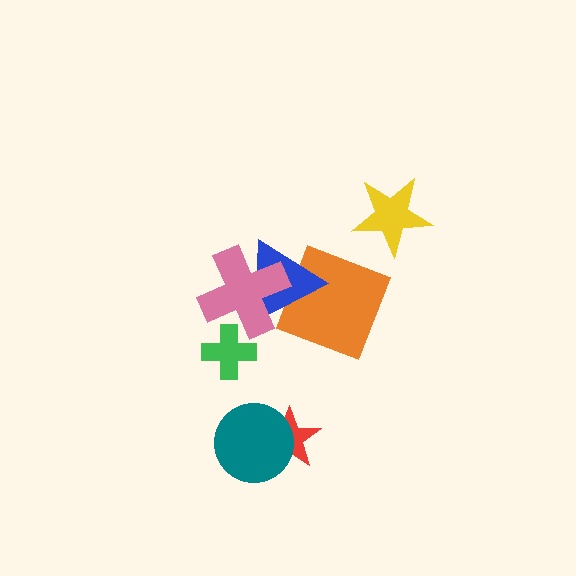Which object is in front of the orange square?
The blue triangle is in front of the orange square.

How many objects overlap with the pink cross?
2 objects overlap with the pink cross.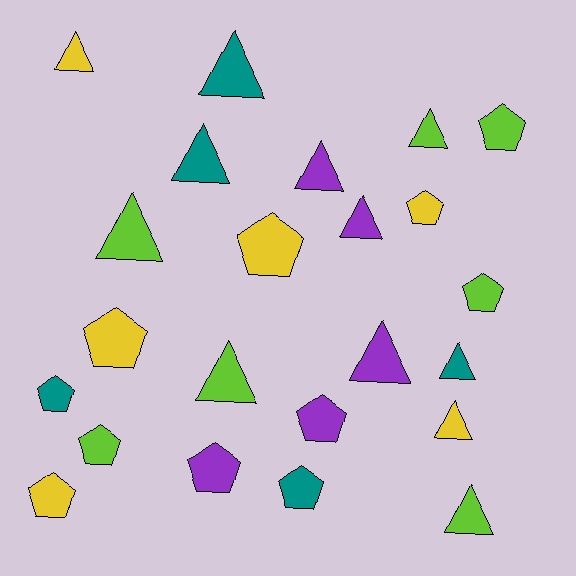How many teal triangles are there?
There are 3 teal triangles.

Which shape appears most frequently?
Triangle, with 12 objects.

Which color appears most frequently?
Lime, with 7 objects.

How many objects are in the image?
There are 23 objects.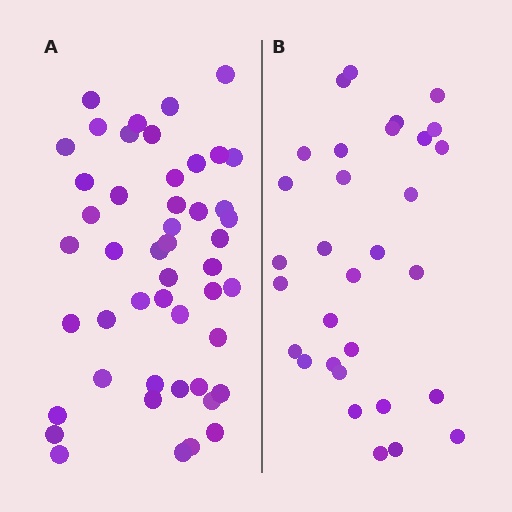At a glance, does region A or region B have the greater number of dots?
Region A (the left region) has more dots.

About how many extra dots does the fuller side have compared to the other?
Region A has approximately 15 more dots than region B.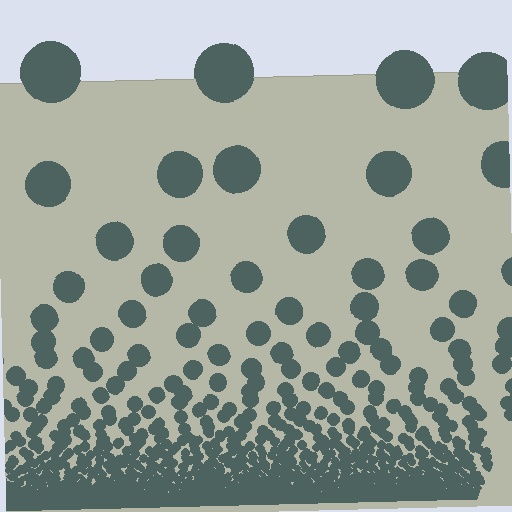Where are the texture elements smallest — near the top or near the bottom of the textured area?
Near the bottom.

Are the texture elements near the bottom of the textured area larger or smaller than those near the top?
Smaller. The gradient is inverted — elements near the bottom are smaller and denser.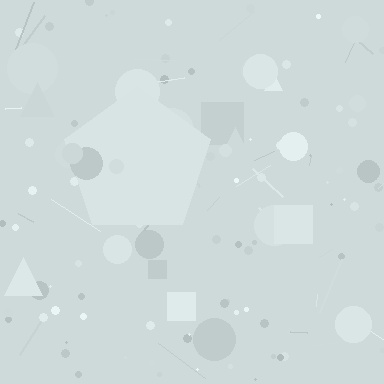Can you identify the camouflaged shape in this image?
The camouflaged shape is a pentagon.